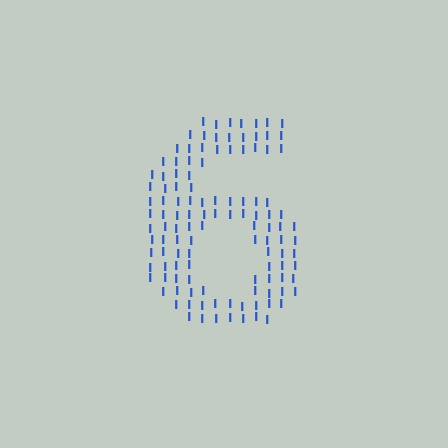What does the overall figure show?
The overall figure shows the digit 6.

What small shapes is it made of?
It is made of small letter I's.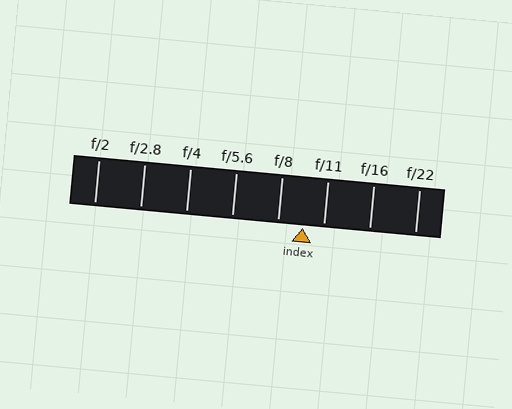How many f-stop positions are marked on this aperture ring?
There are 8 f-stop positions marked.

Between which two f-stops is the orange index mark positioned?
The index mark is between f/8 and f/11.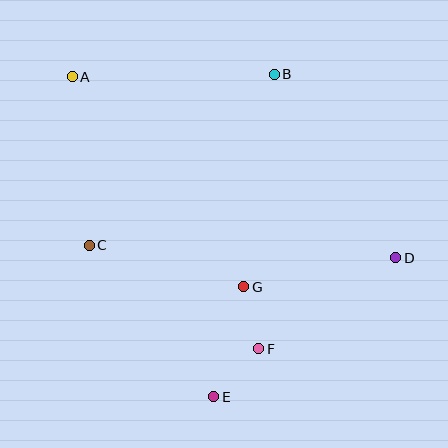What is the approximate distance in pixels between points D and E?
The distance between D and E is approximately 229 pixels.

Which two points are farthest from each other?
Points A and D are farthest from each other.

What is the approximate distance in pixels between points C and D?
The distance between C and D is approximately 307 pixels.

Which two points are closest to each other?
Points F and G are closest to each other.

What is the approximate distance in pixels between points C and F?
The distance between C and F is approximately 199 pixels.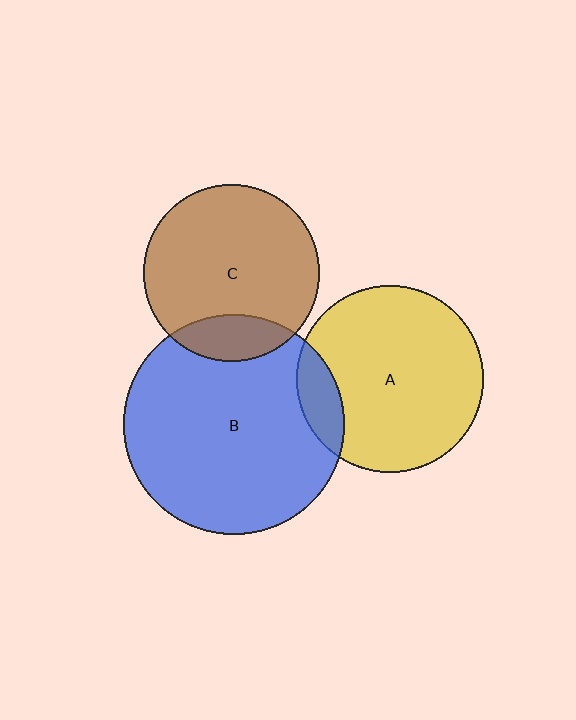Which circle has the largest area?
Circle B (blue).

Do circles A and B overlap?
Yes.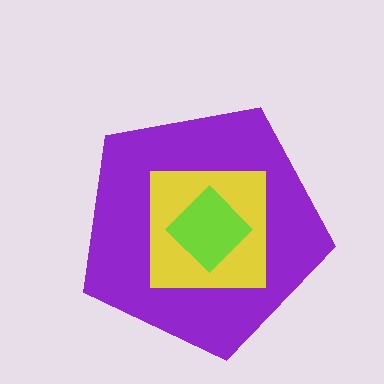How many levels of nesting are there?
3.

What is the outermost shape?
The purple pentagon.